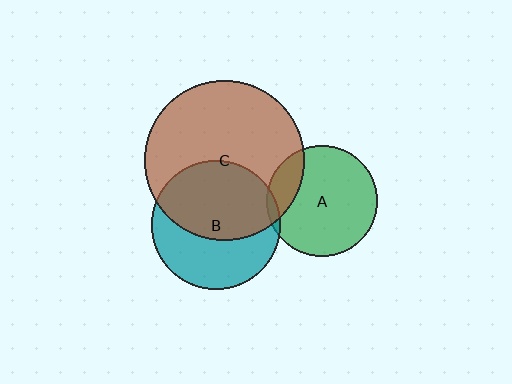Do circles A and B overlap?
Yes.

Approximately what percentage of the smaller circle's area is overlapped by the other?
Approximately 5%.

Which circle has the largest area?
Circle C (brown).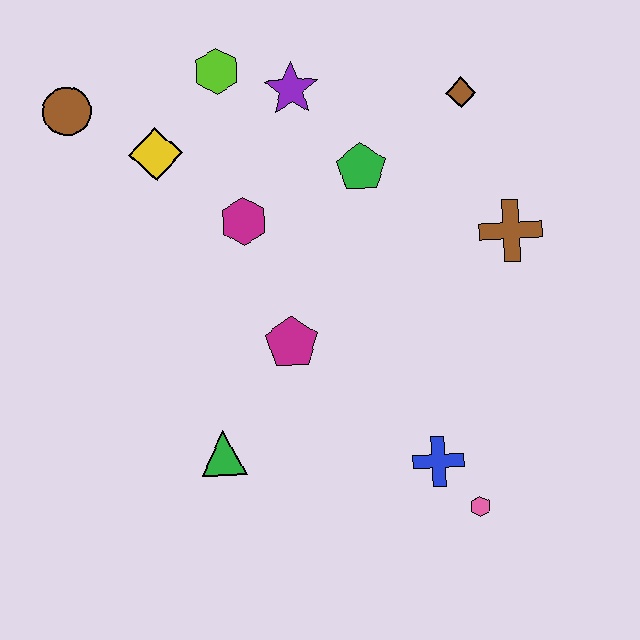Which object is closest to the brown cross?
The brown diamond is closest to the brown cross.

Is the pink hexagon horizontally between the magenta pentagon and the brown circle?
No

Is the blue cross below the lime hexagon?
Yes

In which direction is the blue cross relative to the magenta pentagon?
The blue cross is to the right of the magenta pentagon.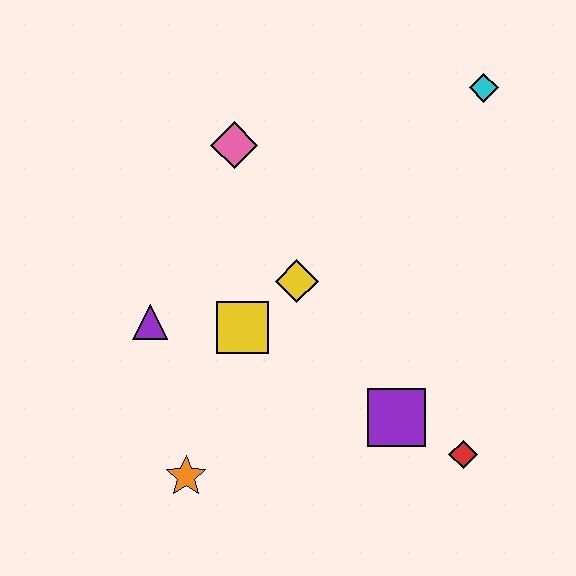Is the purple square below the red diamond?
No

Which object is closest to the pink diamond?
The yellow diamond is closest to the pink diamond.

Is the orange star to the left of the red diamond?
Yes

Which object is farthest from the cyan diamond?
The orange star is farthest from the cyan diamond.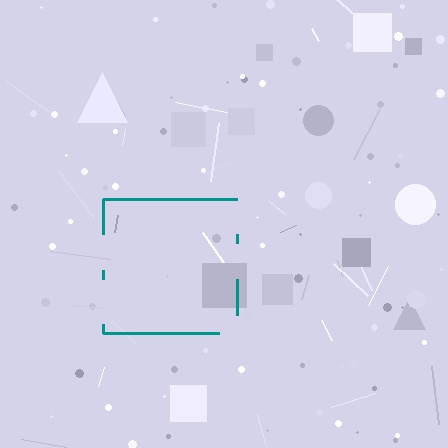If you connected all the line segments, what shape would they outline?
They would outline a square.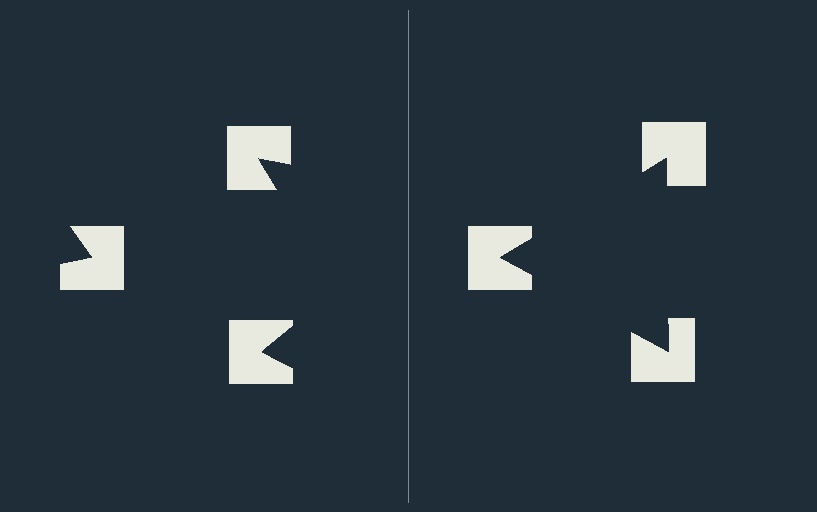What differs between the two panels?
The notched squares are positioned identically on both sides; only the wedge orientations differ. On the right they align to a triangle; on the left they are misaligned.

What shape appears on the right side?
An illusory triangle.